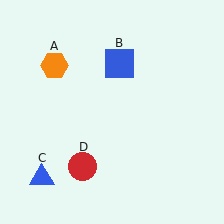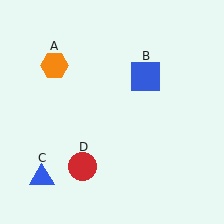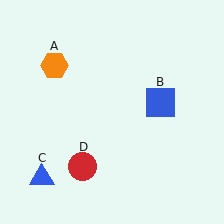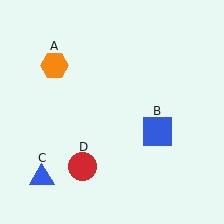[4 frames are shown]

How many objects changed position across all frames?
1 object changed position: blue square (object B).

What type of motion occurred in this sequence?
The blue square (object B) rotated clockwise around the center of the scene.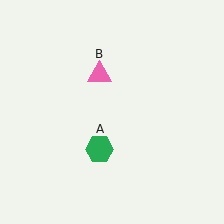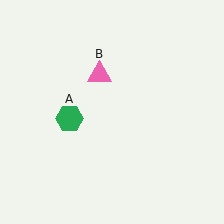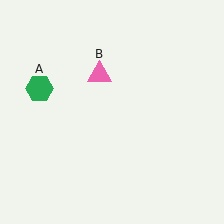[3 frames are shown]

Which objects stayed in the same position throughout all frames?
Pink triangle (object B) remained stationary.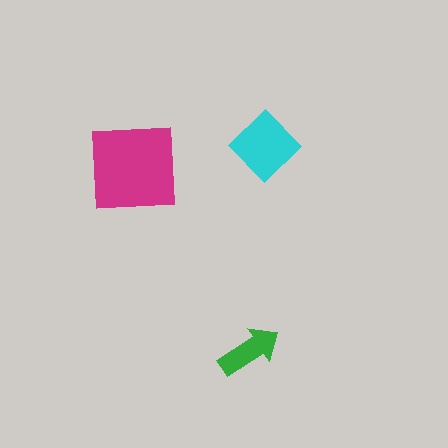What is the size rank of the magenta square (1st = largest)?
1st.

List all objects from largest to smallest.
The magenta square, the cyan diamond, the green arrow.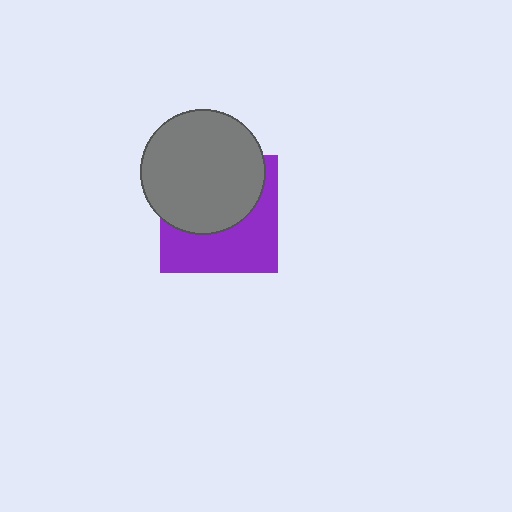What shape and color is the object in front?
The object in front is a gray circle.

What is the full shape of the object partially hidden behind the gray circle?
The partially hidden object is a purple square.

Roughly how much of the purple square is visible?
About half of it is visible (roughly 47%).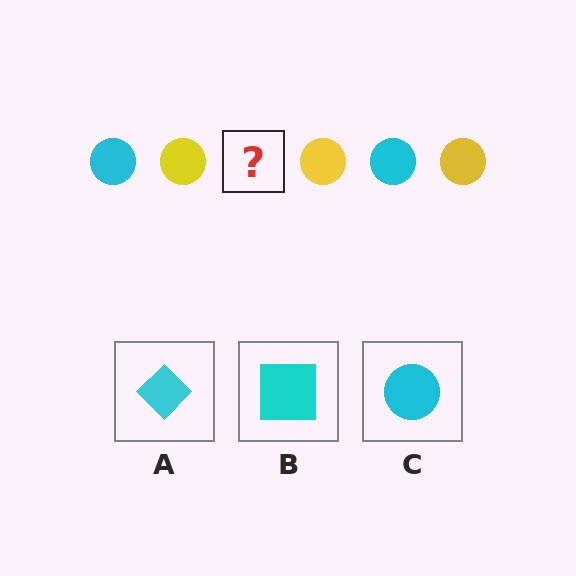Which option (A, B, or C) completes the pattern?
C.